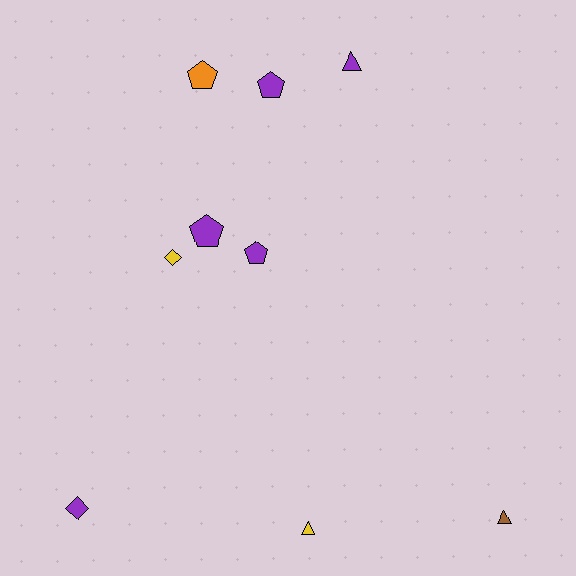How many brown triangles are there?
There is 1 brown triangle.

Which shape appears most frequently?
Pentagon, with 4 objects.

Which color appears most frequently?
Purple, with 5 objects.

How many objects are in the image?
There are 9 objects.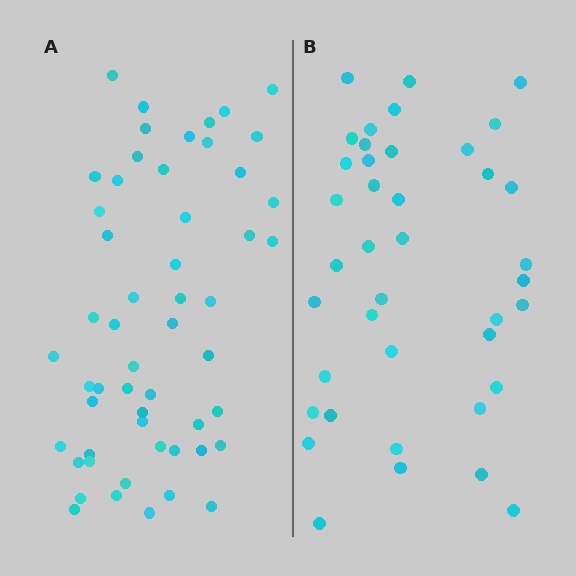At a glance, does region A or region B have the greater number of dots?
Region A (the left region) has more dots.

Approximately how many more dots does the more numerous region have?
Region A has approximately 15 more dots than region B.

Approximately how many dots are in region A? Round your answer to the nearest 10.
About 50 dots. (The exact count is 54, which rounds to 50.)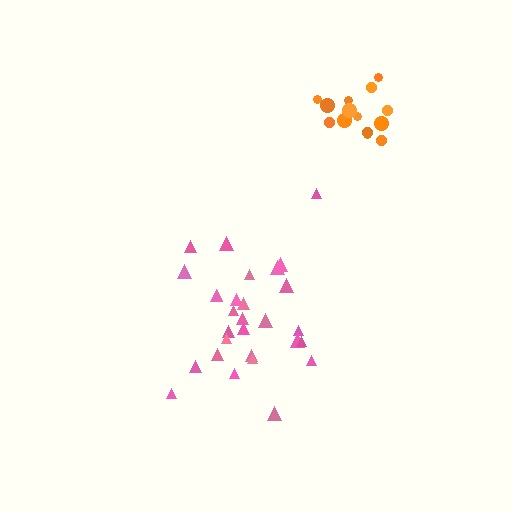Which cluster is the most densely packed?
Orange.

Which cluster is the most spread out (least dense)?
Pink.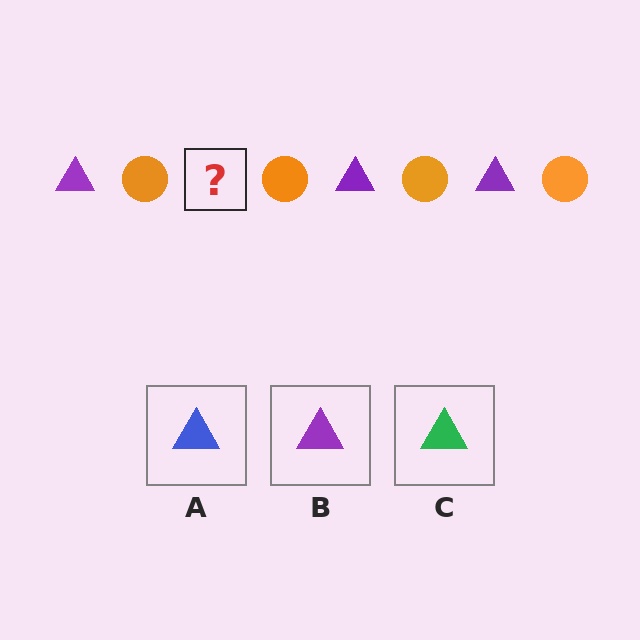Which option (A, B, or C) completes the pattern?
B.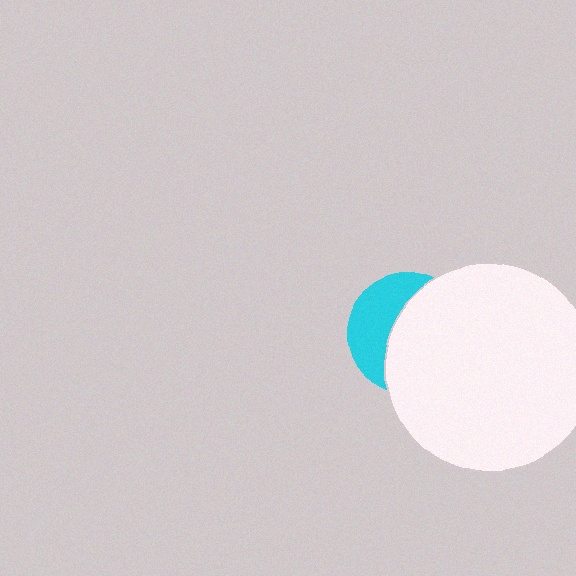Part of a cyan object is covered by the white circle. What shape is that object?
It is a circle.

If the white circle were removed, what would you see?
You would see the complete cyan circle.